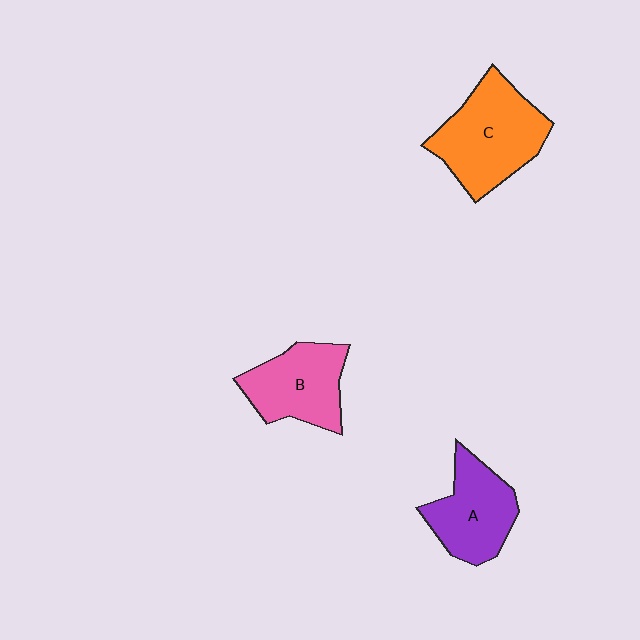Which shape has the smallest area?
Shape A (purple).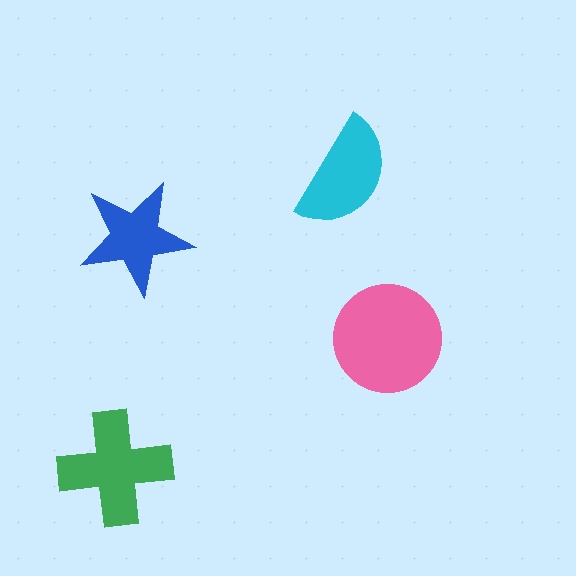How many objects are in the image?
There are 4 objects in the image.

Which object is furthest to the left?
The green cross is leftmost.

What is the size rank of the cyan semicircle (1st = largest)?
3rd.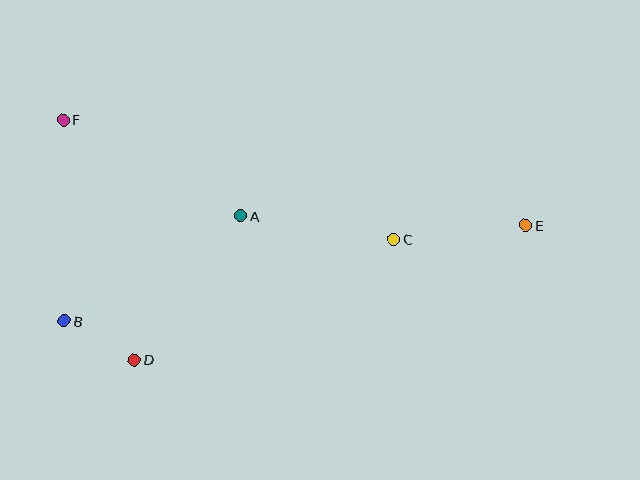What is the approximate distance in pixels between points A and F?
The distance between A and F is approximately 202 pixels.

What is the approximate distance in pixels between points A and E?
The distance between A and E is approximately 285 pixels.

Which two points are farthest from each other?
Points E and F are farthest from each other.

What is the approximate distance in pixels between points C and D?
The distance between C and D is approximately 286 pixels.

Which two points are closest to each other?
Points B and D are closest to each other.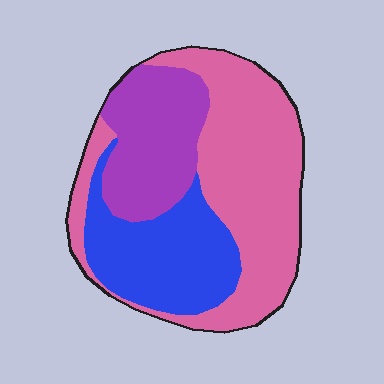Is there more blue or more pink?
Pink.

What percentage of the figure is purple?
Purple takes up between a sixth and a third of the figure.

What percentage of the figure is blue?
Blue takes up about one quarter (1/4) of the figure.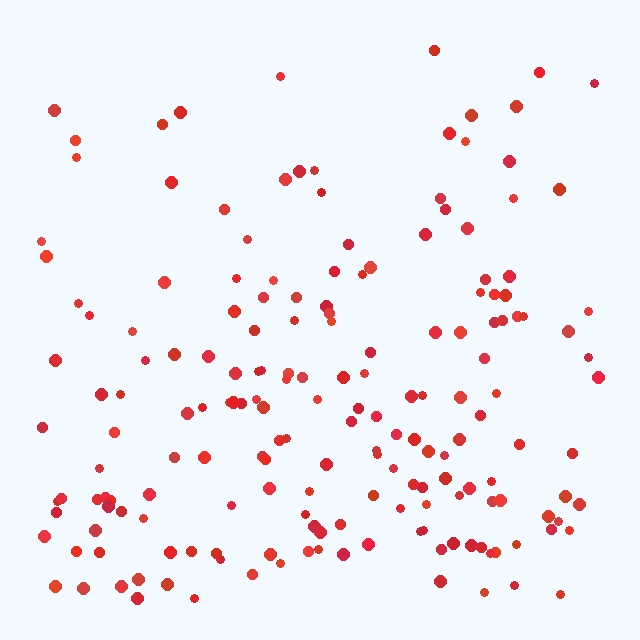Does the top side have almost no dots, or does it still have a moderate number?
Still a moderate number, just noticeably fewer than the bottom.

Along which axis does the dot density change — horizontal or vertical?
Vertical.